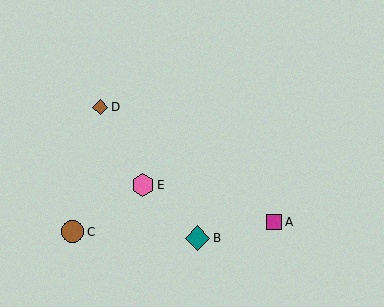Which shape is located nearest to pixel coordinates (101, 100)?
The brown diamond (labeled D) at (100, 107) is nearest to that location.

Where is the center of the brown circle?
The center of the brown circle is at (73, 232).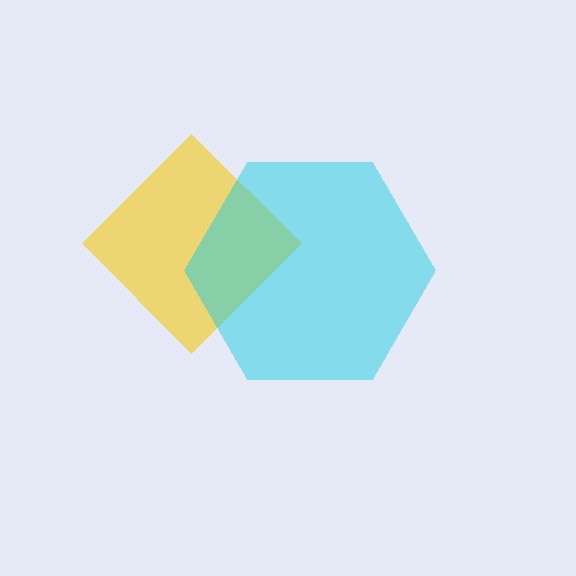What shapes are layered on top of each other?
The layered shapes are: a yellow diamond, a cyan hexagon.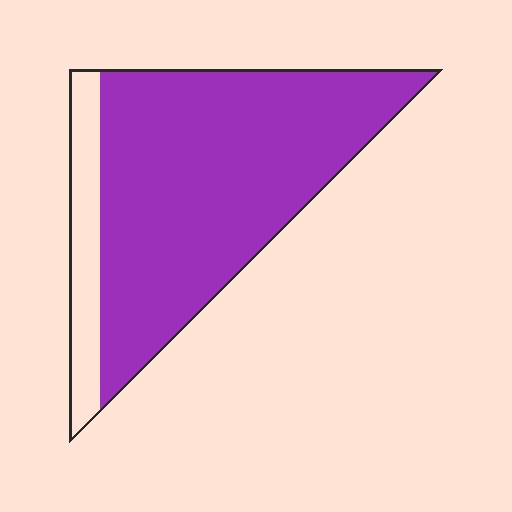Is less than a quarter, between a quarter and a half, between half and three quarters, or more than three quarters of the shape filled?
More than three quarters.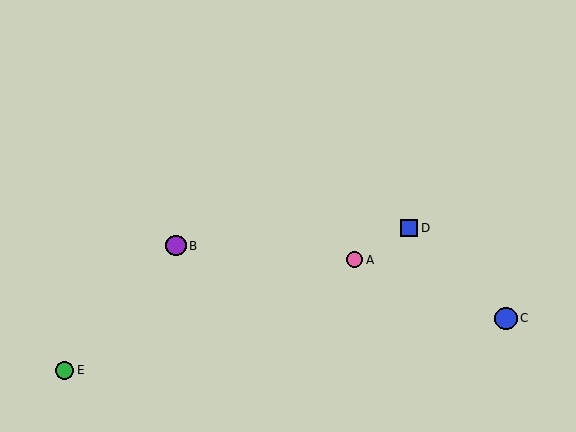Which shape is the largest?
The blue circle (labeled C) is the largest.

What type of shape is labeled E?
Shape E is a green circle.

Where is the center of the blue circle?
The center of the blue circle is at (506, 318).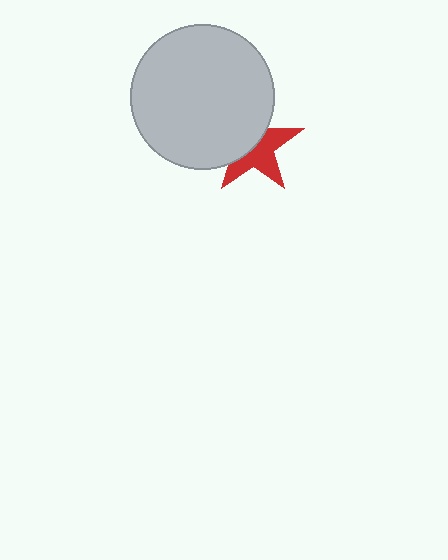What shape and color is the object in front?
The object in front is a light gray circle.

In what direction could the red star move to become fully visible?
The red star could move toward the lower-right. That would shift it out from behind the light gray circle entirely.